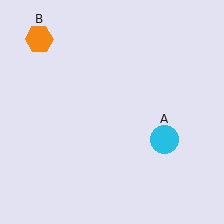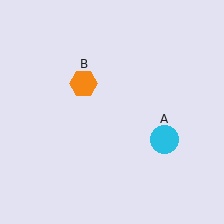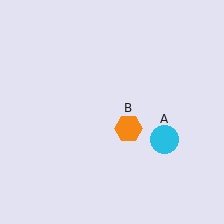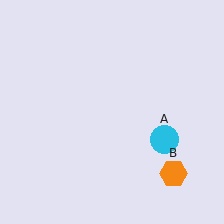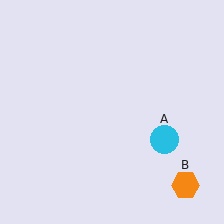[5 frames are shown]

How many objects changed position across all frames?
1 object changed position: orange hexagon (object B).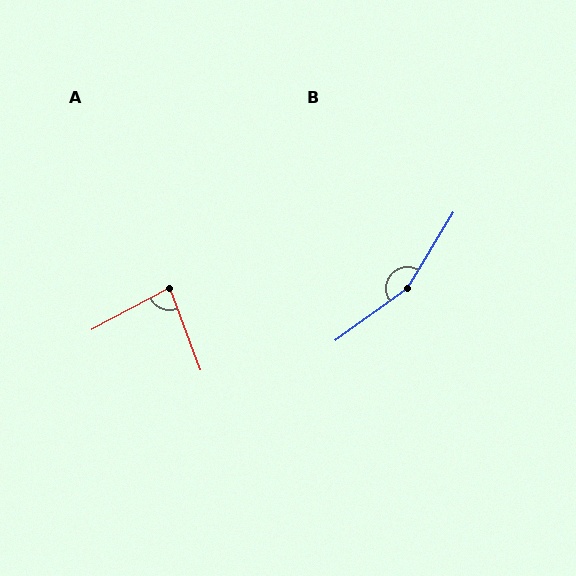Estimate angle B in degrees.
Approximately 157 degrees.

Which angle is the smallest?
A, at approximately 82 degrees.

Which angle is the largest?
B, at approximately 157 degrees.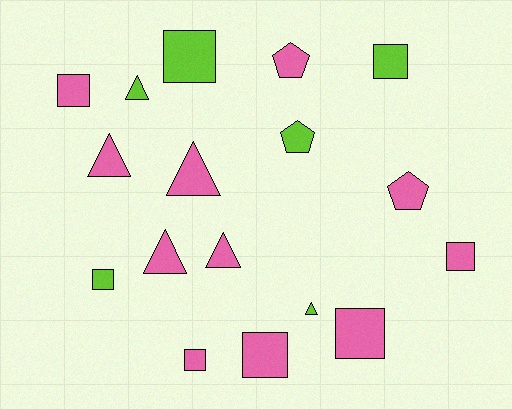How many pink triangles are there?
There are 4 pink triangles.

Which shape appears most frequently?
Square, with 8 objects.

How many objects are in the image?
There are 17 objects.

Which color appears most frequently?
Pink, with 11 objects.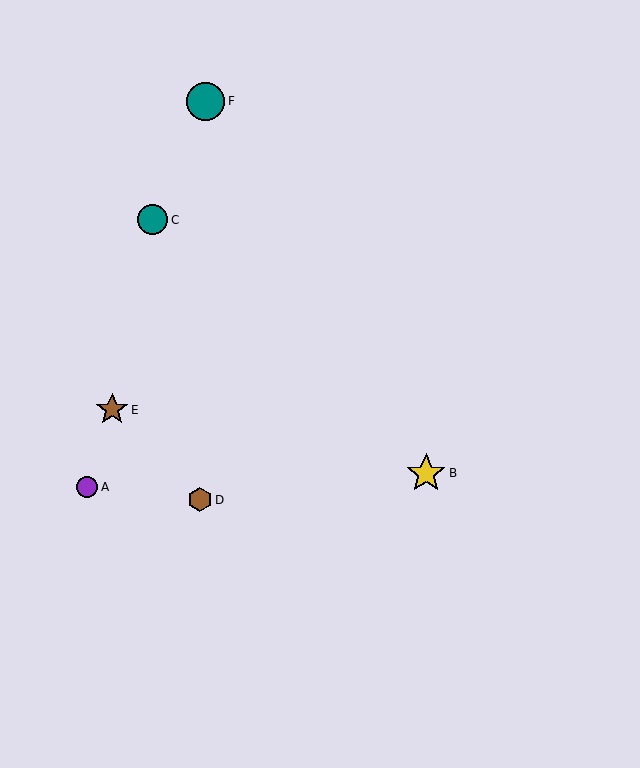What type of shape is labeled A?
Shape A is a purple circle.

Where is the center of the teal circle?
The center of the teal circle is at (153, 220).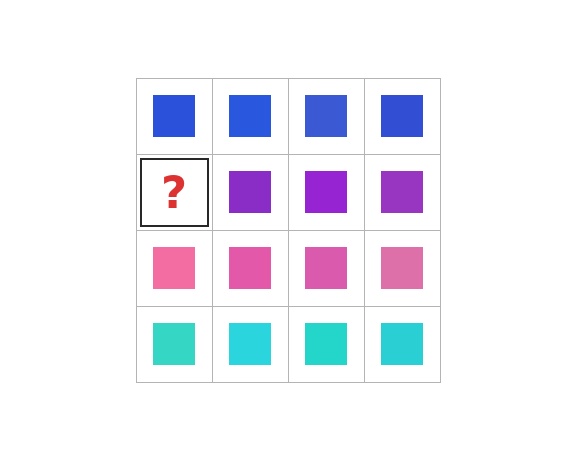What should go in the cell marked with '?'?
The missing cell should contain a purple square.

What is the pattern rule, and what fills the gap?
The rule is that each row has a consistent color. The gap should be filled with a purple square.